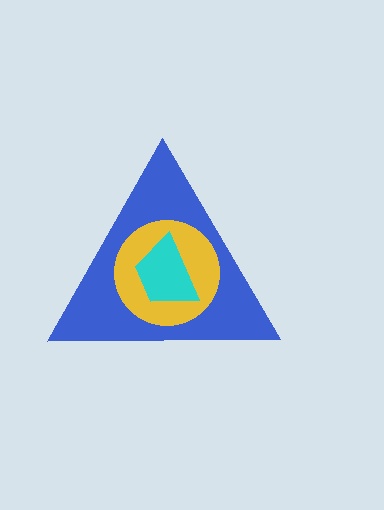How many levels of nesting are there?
3.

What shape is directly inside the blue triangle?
The yellow circle.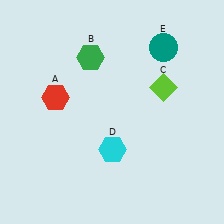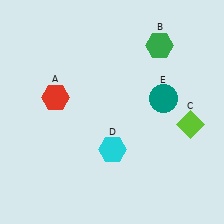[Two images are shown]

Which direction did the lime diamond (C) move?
The lime diamond (C) moved down.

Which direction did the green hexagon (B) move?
The green hexagon (B) moved right.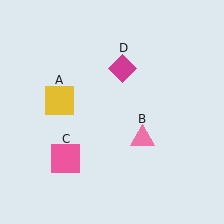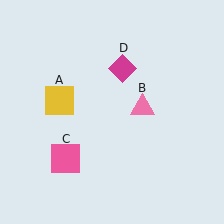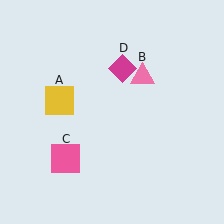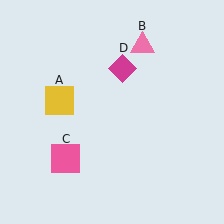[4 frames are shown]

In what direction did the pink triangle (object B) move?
The pink triangle (object B) moved up.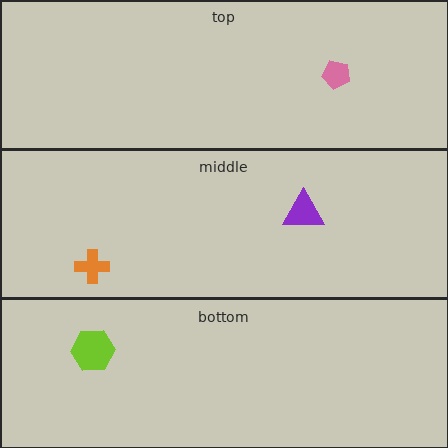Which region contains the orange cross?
The middle region.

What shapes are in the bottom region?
The lime hexagon.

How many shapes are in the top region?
1.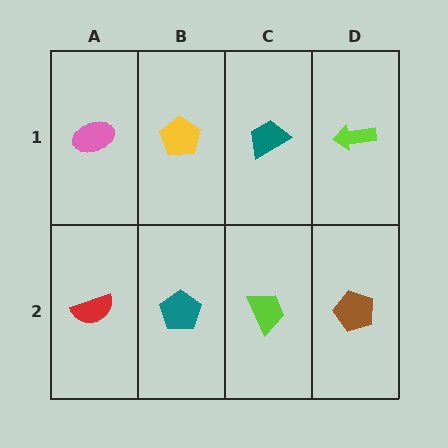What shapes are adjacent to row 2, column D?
A lime arrow (row 1, column D), a lime trapezoid (row 2, column C).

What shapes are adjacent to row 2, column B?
A yellow pentagon (row 1, column B), a red semicircle (row 2, column A), a lime trapezoid (row 2, column C).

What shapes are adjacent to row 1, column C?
A lime trapezoid (row 2, column C), a yellow pentagon (row 1, column B), a lime arrow (row 1, column D).